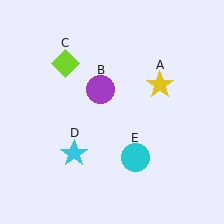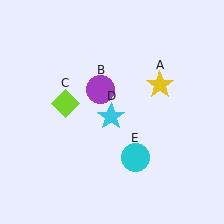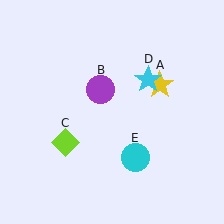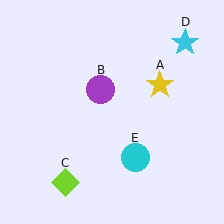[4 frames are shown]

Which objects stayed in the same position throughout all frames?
Yellow star (object A) and purple circle (object B) and cyan circle (object E) remained stationary.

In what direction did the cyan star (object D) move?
The cyan star (object D) moved up and to the right.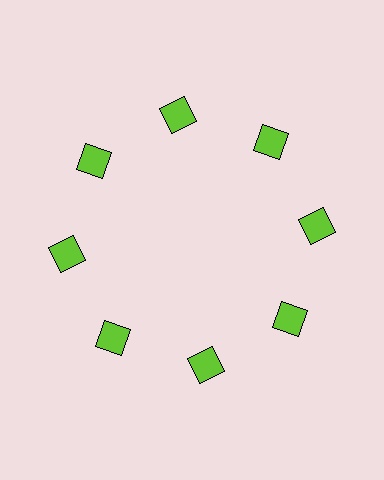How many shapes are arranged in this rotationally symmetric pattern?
There are 8 shapes, arranged in 8 groups of 1.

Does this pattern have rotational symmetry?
Yes, this pattern has 8-fold rotational symmetry. It looks the same after rotating 45 degrees around the center.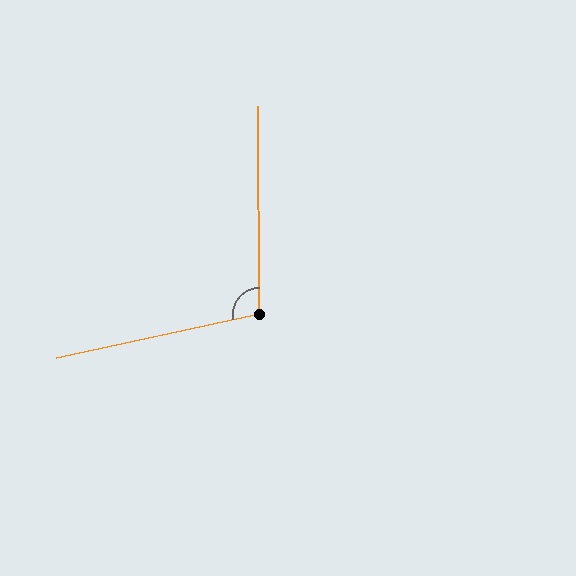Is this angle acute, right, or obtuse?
It is obtuse.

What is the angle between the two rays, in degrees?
Approximately 102 degrees.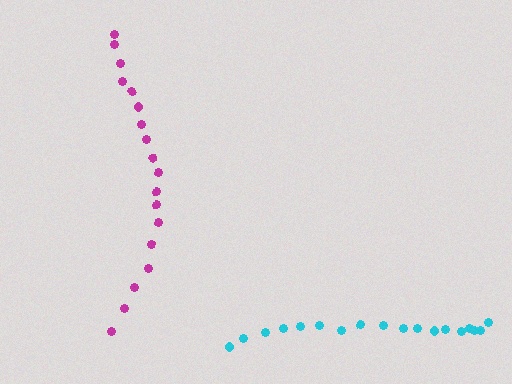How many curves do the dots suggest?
There are 2 distinct paths.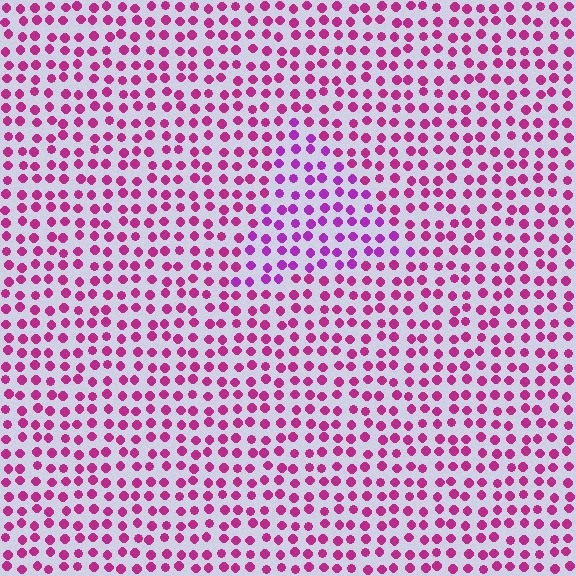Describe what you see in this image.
The image is filled with small magenta elements in a uniform arrangement. A triangle-shaped region is visible where the elements are tinted to a slightly different hue, forming a subtle color boundary.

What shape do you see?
I see a triangle.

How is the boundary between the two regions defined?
The boundary is defined purely by a slight shift in hue (about 27 degrees). Spacing, size, and orientation are identical on both sides.